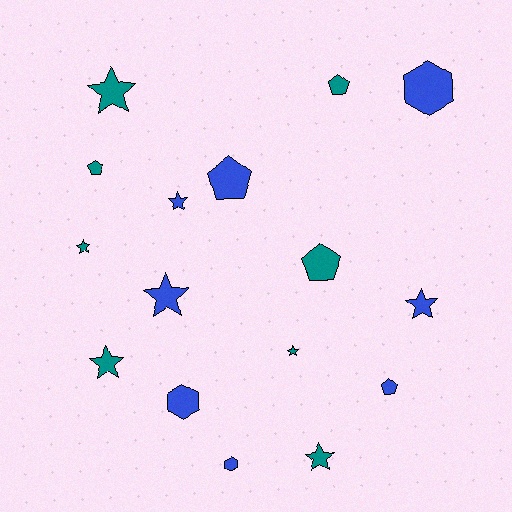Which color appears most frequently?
Blue, with 8 objects.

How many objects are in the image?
There are 16 objects.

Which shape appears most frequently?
Star, with 8 objects.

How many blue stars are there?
There are 3 blue stars.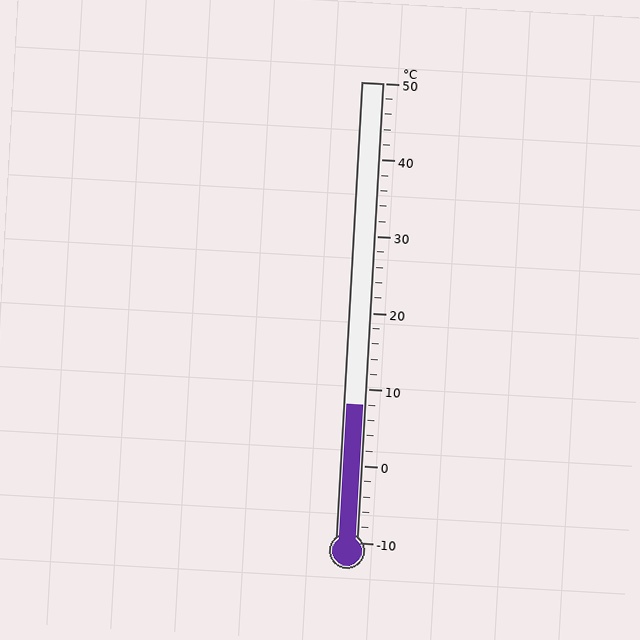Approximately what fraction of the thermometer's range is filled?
The thermometer is filled to approximately 30% of its range.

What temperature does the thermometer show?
The thermometer shows approximately 8°C.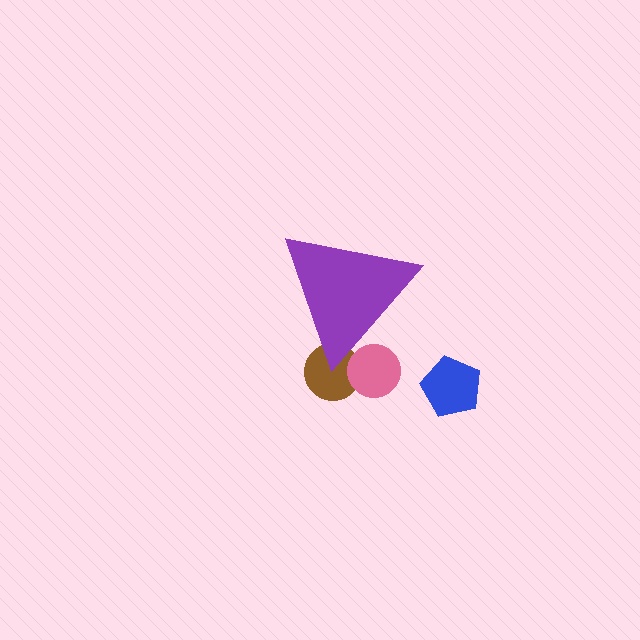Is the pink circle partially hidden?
Yes, the pink circle is partially hidden behind the purple triangle.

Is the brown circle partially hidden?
Yes, the brown circle is partially hidden behind the purple triangle.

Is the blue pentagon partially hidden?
No, the blue pentagon is fully visible.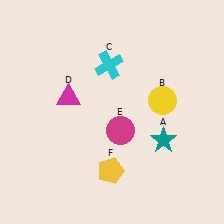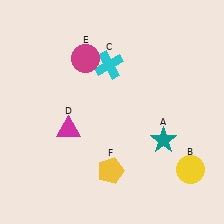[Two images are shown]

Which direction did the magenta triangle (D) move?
The magenta triangle (D) moved down.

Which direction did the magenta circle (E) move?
The magenta circle (E) moved up.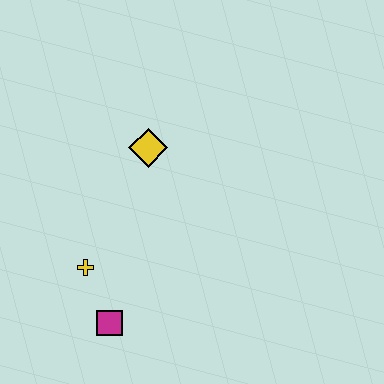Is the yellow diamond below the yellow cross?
No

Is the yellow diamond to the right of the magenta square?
Yes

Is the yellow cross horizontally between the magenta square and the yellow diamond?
No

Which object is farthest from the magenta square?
The yellow diamond is farthest from the magenta square.